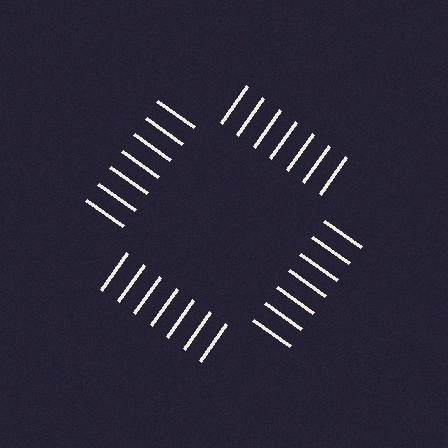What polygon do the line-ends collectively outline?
An illusory square — the line segments terminate on its edges but no continuous stroke is drawn.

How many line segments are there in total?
28 — 7 along each of the 4 edges.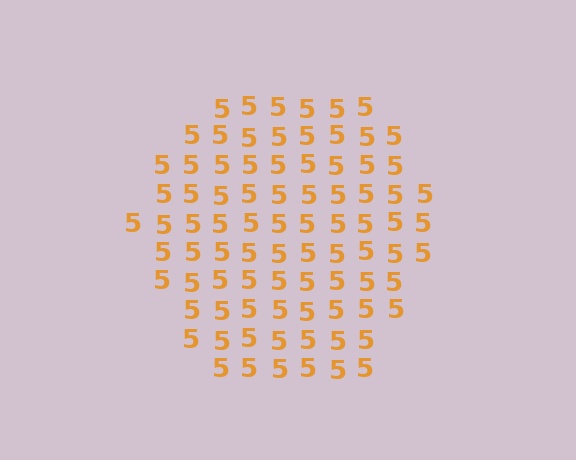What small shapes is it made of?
It is made of small digit 5's.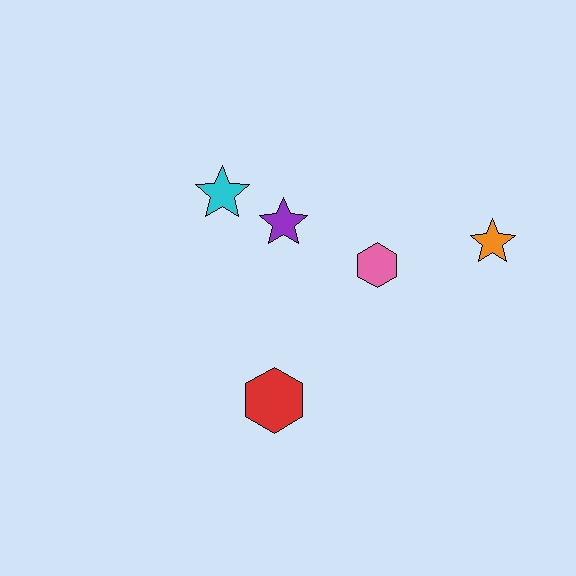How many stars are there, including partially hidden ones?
There are 3 stars.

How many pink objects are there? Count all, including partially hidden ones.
There is 1 pink object.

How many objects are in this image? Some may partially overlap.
There are 5 objects.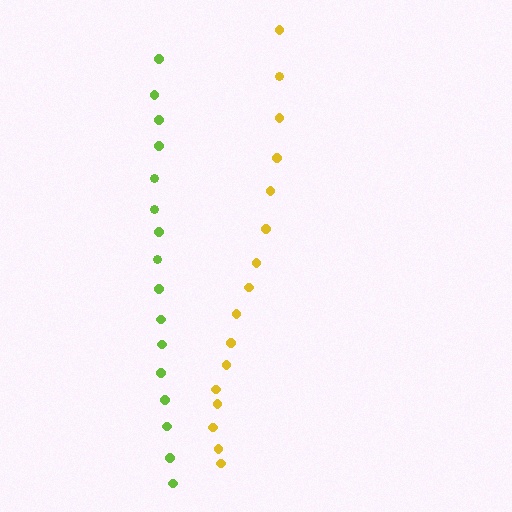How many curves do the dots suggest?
There are 2 distinct paths.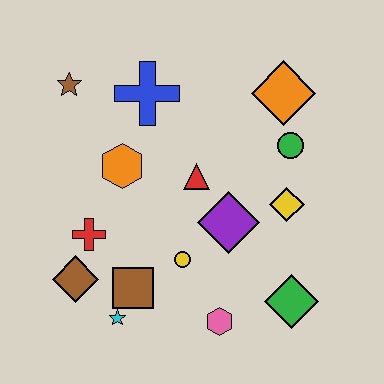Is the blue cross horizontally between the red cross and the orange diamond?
Yes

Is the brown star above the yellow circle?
Yes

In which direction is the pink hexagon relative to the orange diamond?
The pink hexagon is below the orange diamond.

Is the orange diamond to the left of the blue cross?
No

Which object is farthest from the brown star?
The green diamond is farthest from the brown star.